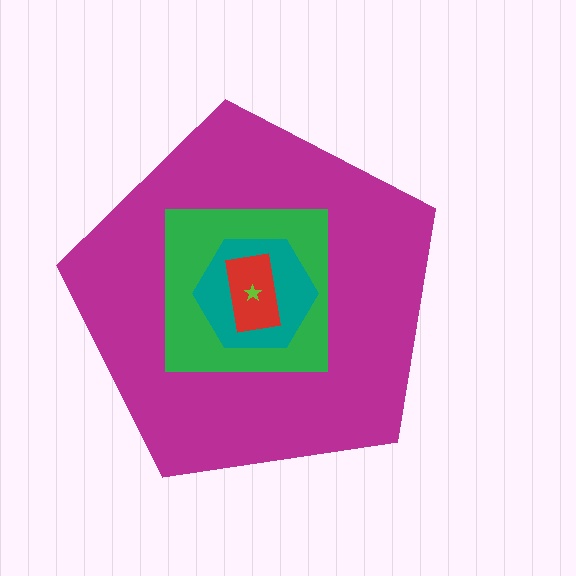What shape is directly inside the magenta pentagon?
The green square.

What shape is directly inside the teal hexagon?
The red rectangle.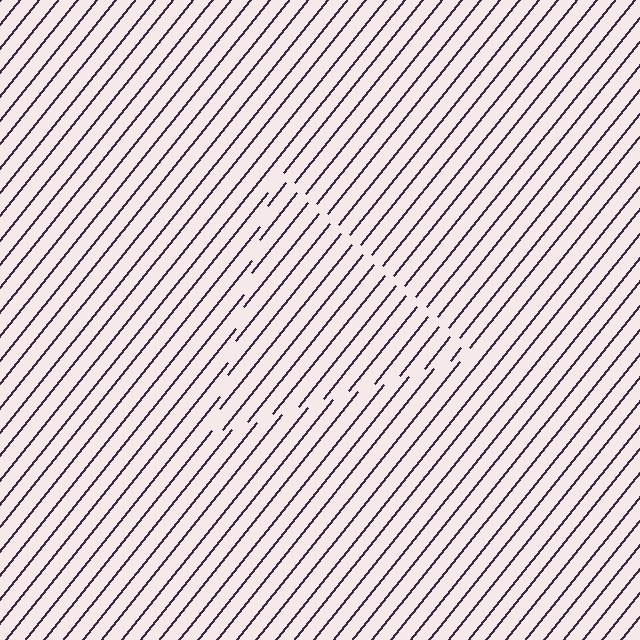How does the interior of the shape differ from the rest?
The interior of the shape contains the same grating, shifted by half a period — the contour is defined by the phase discontinuity where line-ends from the inner and outer gratings abut.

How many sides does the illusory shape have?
3 sides — the line-ends trace a triangle.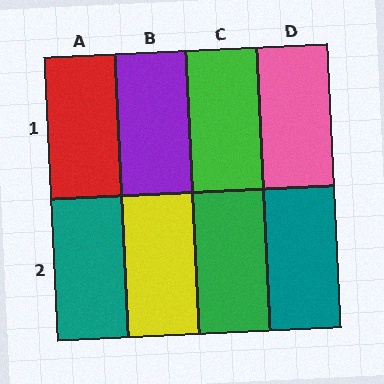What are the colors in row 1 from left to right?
Red, purple, green, pink.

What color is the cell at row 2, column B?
Yellow.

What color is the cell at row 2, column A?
Teal.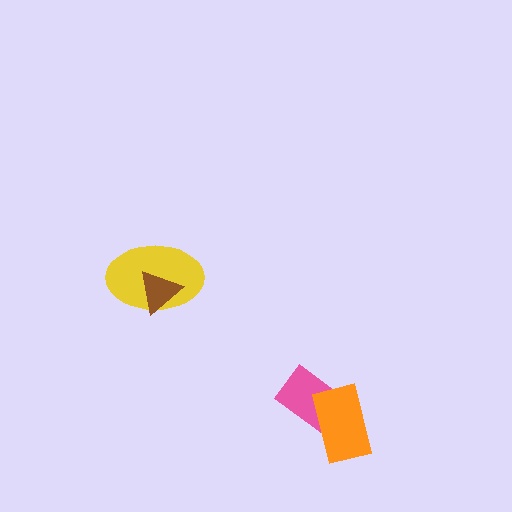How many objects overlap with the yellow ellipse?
1 object overlaps with the yellow ellipse.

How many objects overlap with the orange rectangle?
1 object overlaps with the orange rectangle.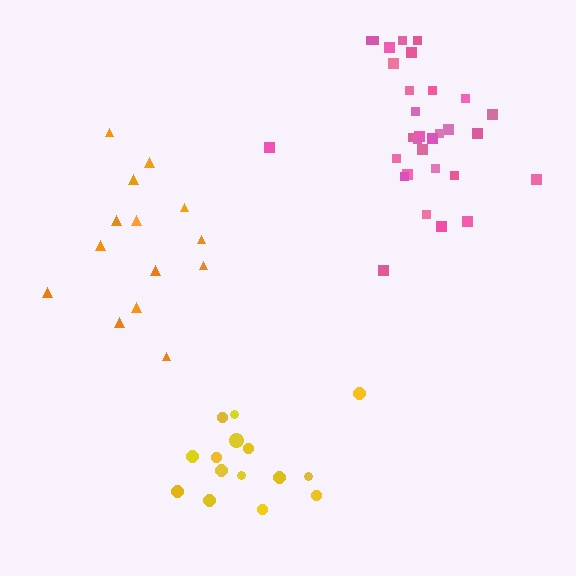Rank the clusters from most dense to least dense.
pink, yellow, orange.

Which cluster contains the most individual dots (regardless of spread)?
Pink (31).